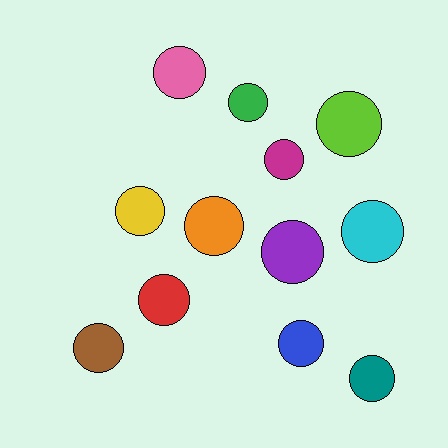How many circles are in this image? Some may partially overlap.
There are 12 circles.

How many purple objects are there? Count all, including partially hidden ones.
There is 1 purple object.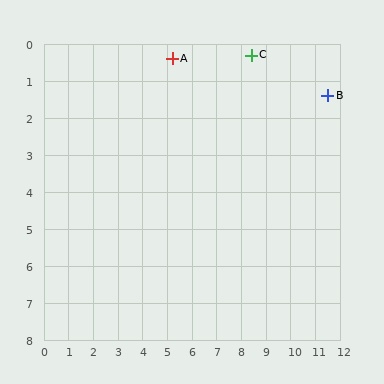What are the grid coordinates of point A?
Point A is at approximately (5.2, 0.4).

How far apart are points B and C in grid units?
Points B and C are about 3.3 grid units apart.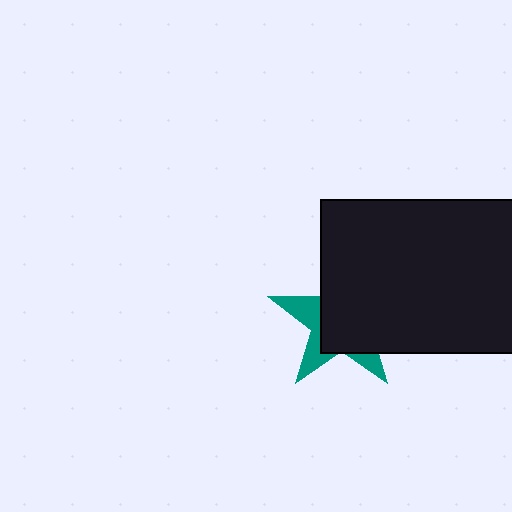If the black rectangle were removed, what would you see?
You would see the complete teal star.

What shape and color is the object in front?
The object in front is a black rectangle.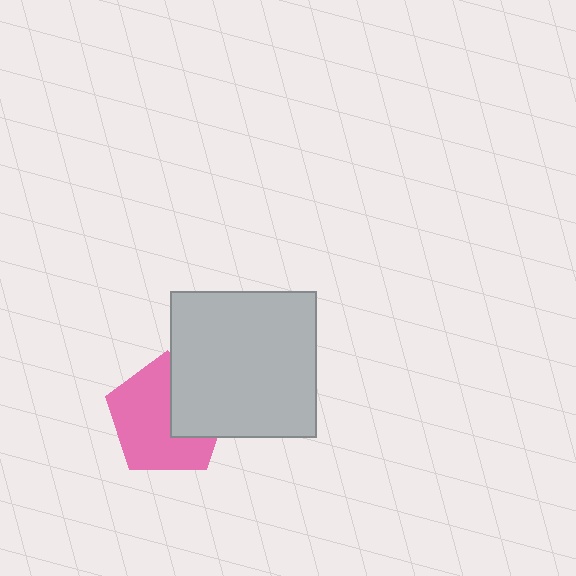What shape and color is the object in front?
The object in front is a light gray square.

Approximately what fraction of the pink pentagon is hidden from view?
Roughly 35% of the pink pentagon is hidden behind the light gray square.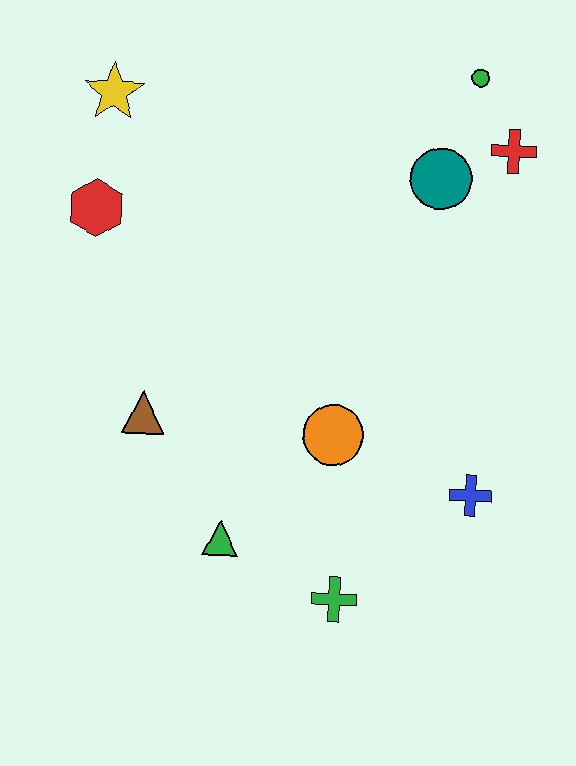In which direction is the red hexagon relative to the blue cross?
The red hexagon is to the left of the blue cross.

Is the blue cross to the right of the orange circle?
Yes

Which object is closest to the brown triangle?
The green triangle is closest to the brown triangle.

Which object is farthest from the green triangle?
The green circle is farthest from the green triangle.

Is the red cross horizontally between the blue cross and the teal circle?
No